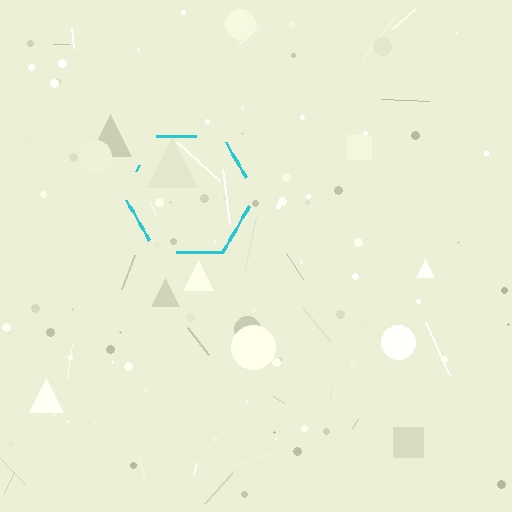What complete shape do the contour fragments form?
The contour fragments form a hexagon.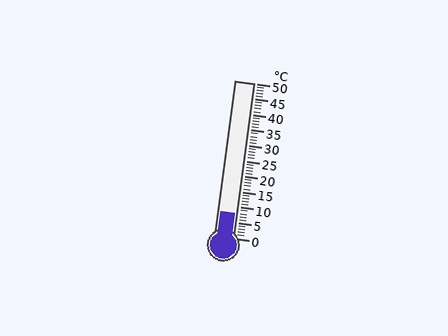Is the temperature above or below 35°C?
The temperature is below 35°C.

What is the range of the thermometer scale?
The thermometer scale ranges from 0°C to 50°C.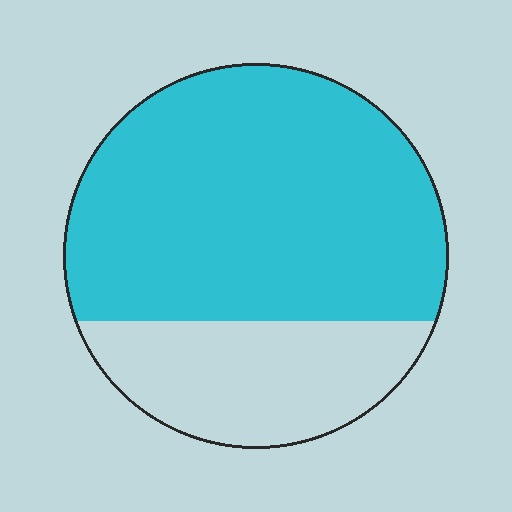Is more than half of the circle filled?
Yes.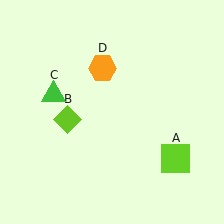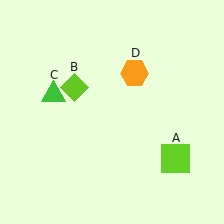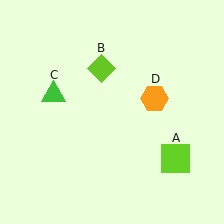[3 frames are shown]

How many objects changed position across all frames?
2 objects changed position: lime diamond (object B), orange hexagon (object D).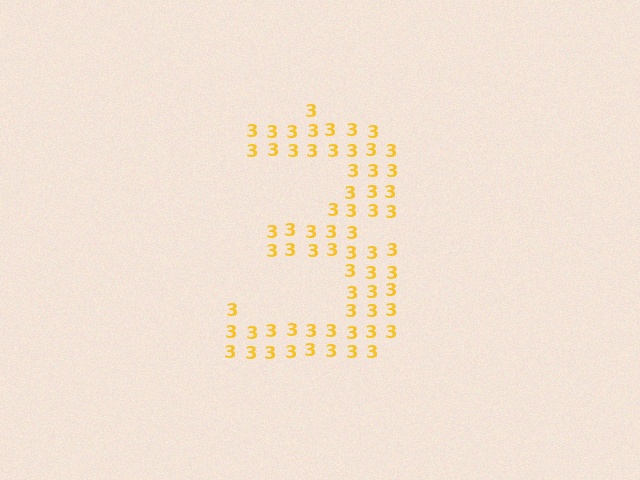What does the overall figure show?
The overall figure shows the digit 3.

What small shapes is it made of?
It is made of small digit 3's.